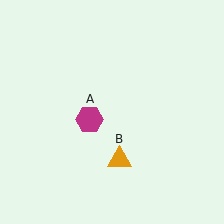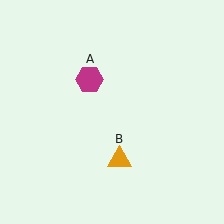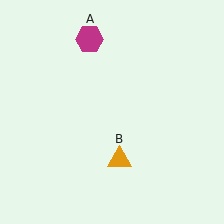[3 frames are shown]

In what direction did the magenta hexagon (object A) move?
The magenta hexagon (object A) moved up.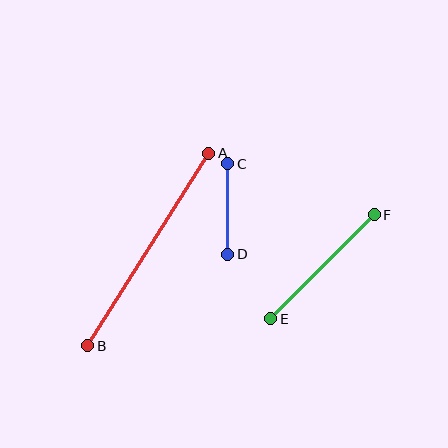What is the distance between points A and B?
The distance is approximately 227 pixels.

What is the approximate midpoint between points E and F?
The midpoint is at approximately (322, 267) pixels.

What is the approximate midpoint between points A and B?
The midpoint is at approximately (148, 249) pixels.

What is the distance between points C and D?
The distance is approximately 90 pixels.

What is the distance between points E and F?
The distance is approximately 147 pixels.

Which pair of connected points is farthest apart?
Points A and B are farthest apart.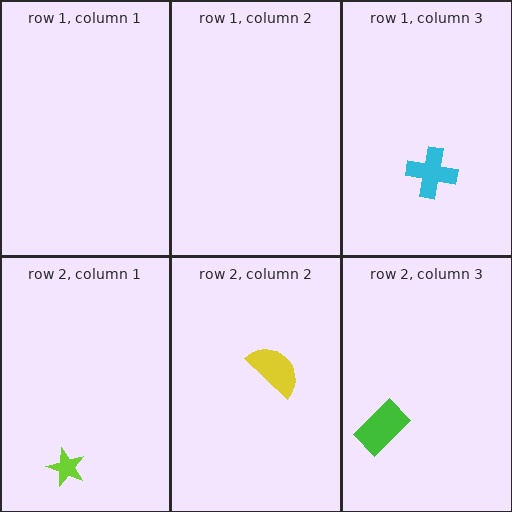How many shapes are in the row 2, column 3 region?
1.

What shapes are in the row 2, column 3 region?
The green rectangle.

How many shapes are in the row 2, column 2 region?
1.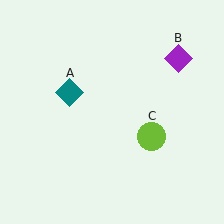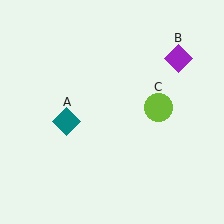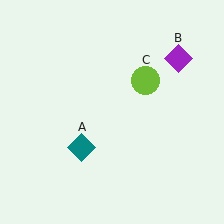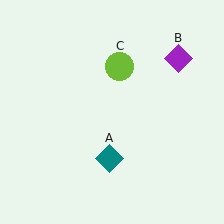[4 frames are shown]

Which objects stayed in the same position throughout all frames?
Purple diamond (object B) remained stationary.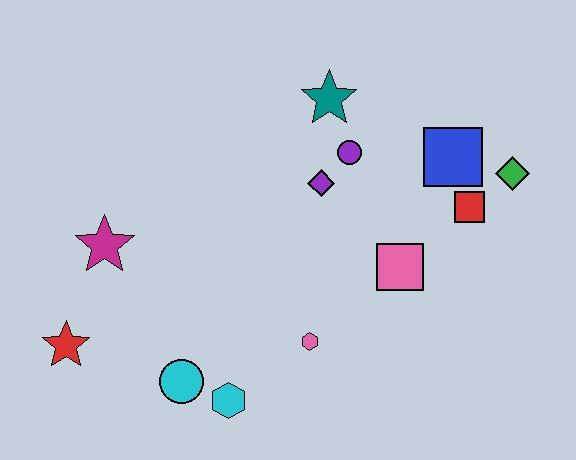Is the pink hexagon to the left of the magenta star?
No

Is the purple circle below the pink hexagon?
No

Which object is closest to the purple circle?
The purple diamond is closest to the purple circle.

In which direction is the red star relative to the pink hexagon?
The red star is to the left of the pink hexagon.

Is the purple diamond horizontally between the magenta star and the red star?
No